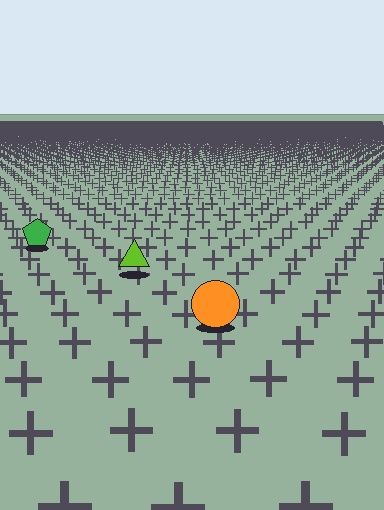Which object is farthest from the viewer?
The green pentagon is farthest from the viewer. It appears smaller and the ground texture around it is denser.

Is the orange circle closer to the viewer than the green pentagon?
Yes. The orange circle is closer — you can tell from the texture gradient: the ground texture is coarser near it.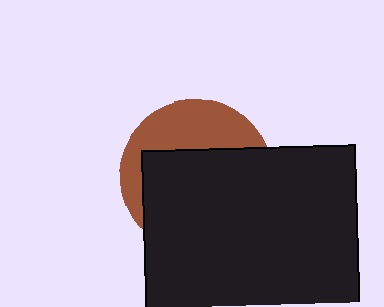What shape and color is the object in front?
The object in front is a black square.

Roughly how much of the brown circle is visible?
A small part of it is visible (roughly 36%).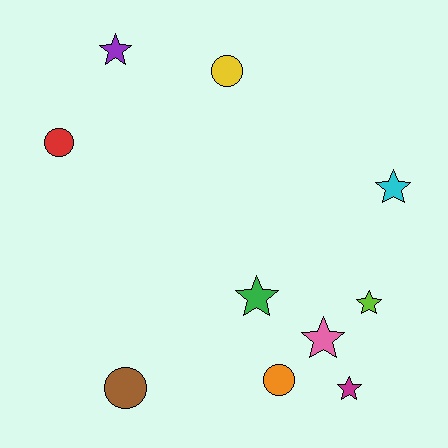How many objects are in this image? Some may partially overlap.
There are 10 objects.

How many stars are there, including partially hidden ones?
There are 6 stars.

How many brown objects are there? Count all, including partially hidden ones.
There is 1 brown object.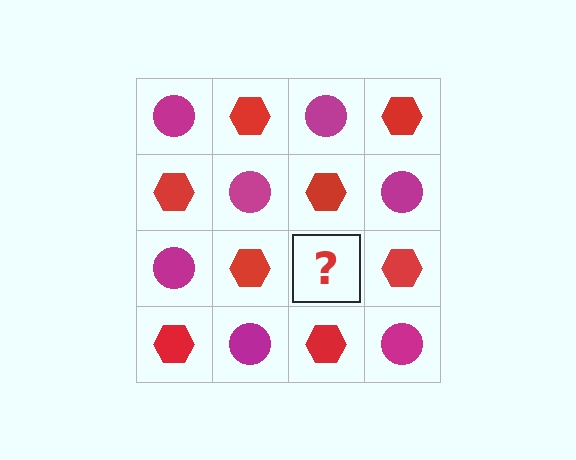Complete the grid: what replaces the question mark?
The question mark should be replaced with a magenta circle.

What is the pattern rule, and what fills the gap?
The rule is that it alternates magenta circle and red hexagon in a checkerboard pattern. The gap should be filled with a magenta circle.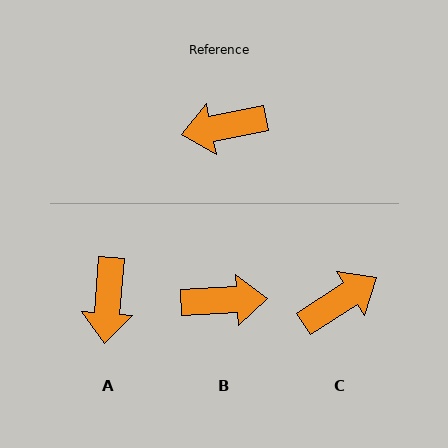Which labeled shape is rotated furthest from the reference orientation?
B, about 171 degrees away.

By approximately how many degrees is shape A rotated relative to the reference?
Approximately 74 degrees counter-clockwise.